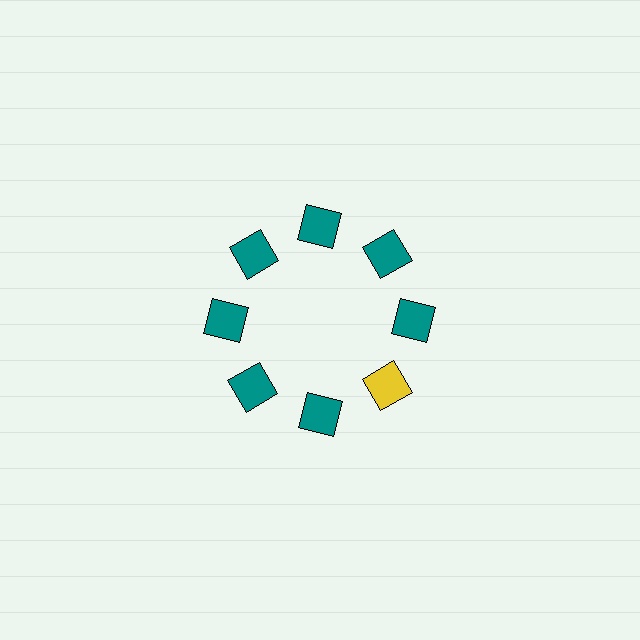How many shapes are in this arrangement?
There are 8 shapes arranged in a ring pattern.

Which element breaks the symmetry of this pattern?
The yellow square at roughly the 4 o'clock position breaks the symmetry. All other shapes are teal squares.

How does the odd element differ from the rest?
It has a different color: yellow instead of teal.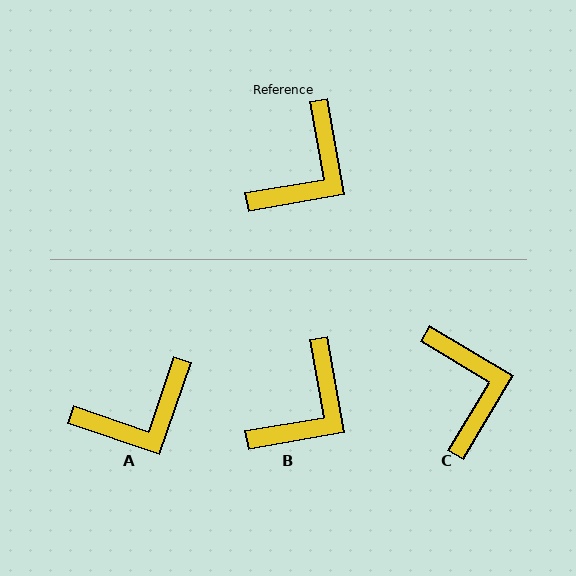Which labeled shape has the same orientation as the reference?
B.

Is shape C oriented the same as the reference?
No, it is off by about 50 degrees.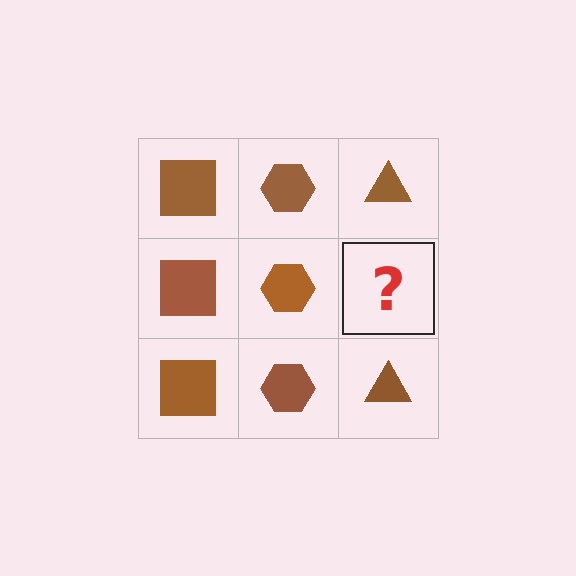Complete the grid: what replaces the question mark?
The question mark should be replaced with a brown triangle.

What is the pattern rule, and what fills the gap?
The rule is that each column has a consistent shape. The gap should be filled with a brown triangle.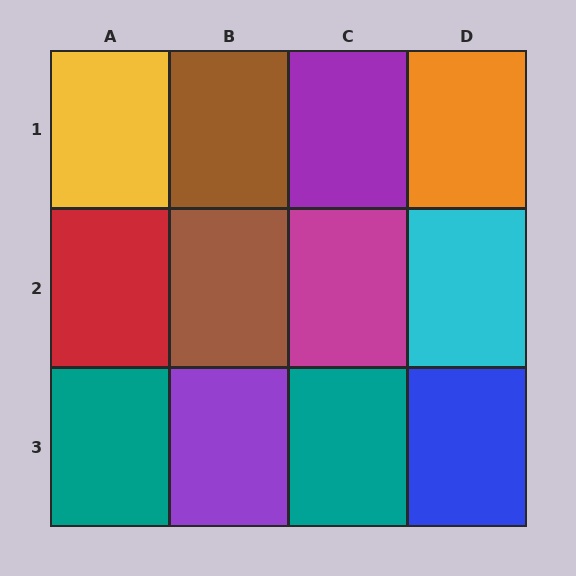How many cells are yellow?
1 cell is yellow.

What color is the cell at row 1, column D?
Orange.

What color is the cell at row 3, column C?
Teal.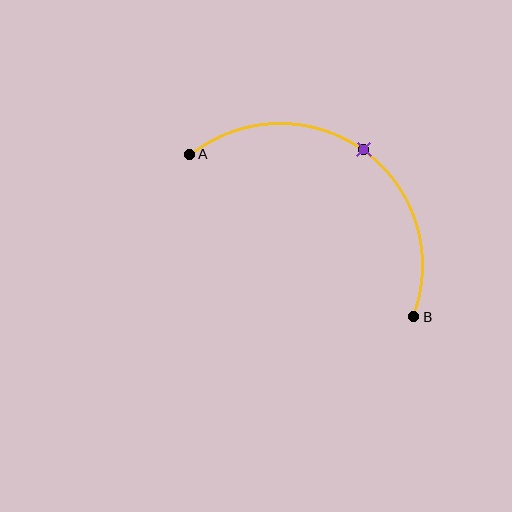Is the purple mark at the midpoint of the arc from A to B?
Yes. The purple mark lies on the arc at equal arc-length from both A and B — it is the arc midpoint.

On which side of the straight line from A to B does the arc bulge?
The arc bulges above and to the right of the straight line connecting A and B.